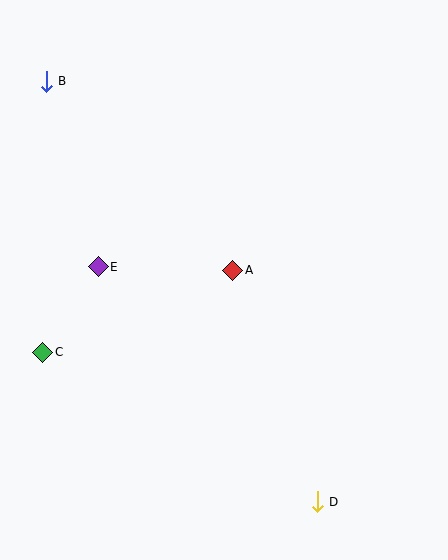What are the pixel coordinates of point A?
Point A is at (233, 270).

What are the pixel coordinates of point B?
Point B is at (46, 81).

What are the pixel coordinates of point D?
Point D is at (317, 502).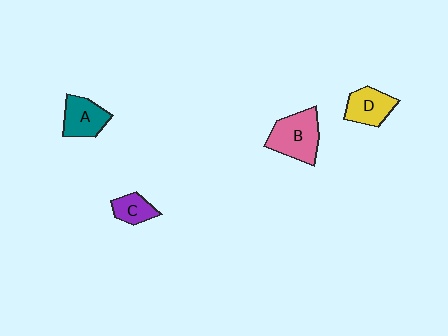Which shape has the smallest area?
Shape C (purple).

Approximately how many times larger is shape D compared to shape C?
Approximately 1.4 times.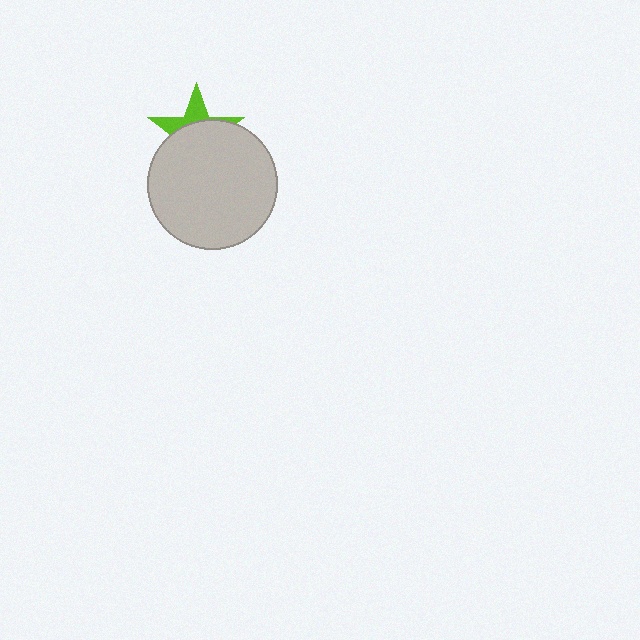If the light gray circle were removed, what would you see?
You would see the complete lime star.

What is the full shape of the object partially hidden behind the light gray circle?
The partially hidden object is a lime star.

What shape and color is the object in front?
The object in front is a light gray circle.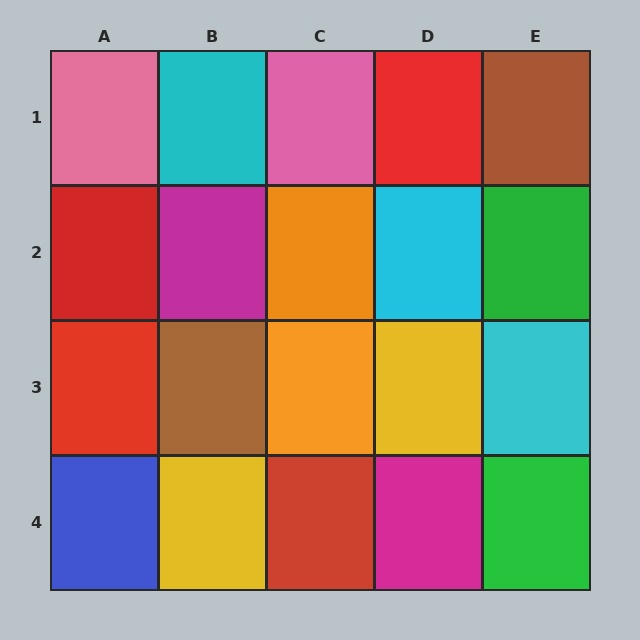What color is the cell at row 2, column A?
Red.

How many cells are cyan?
3 cells are cyan.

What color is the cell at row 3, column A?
Red.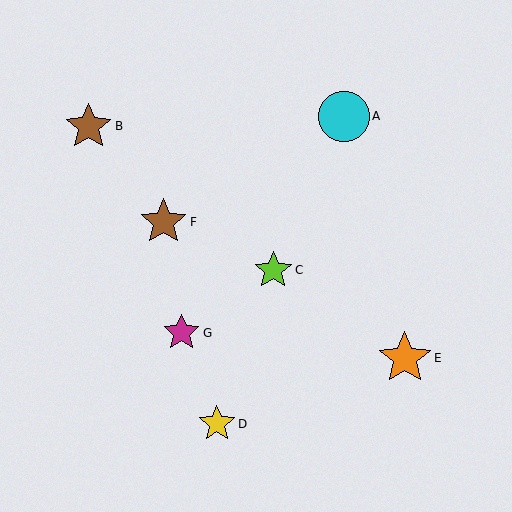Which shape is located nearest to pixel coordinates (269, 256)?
The lime star (labeled C) at (273, 270) is nearest to that location.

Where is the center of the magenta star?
The center of the magenta star is at (182, 333).